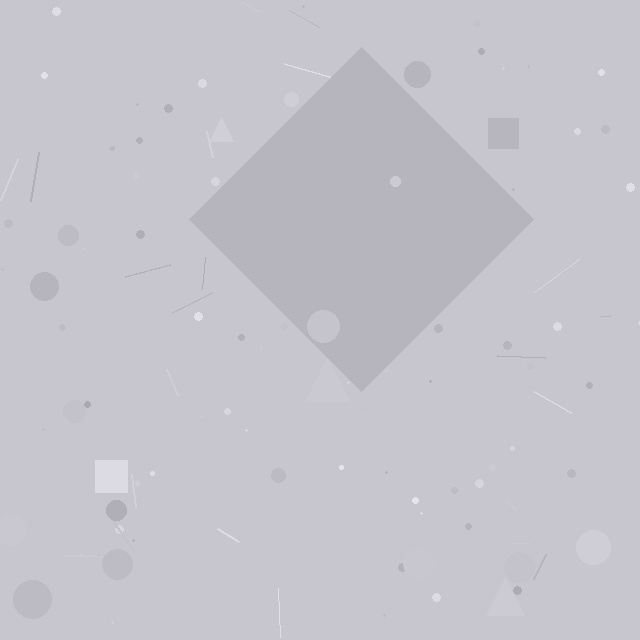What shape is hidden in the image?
A diamond is hidden in the image.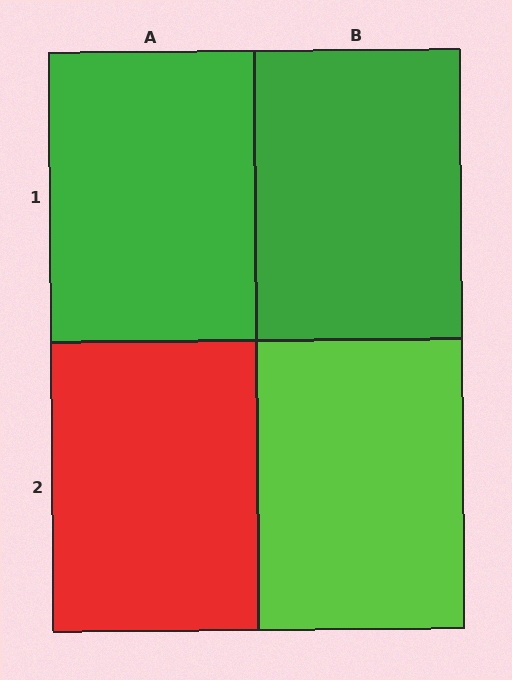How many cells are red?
1 cell is red.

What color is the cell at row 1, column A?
Green.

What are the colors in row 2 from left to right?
Red, lime.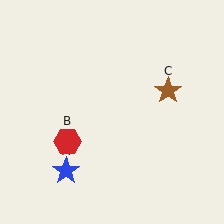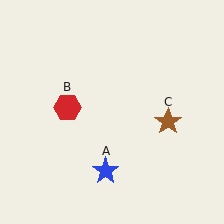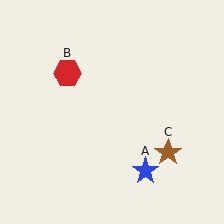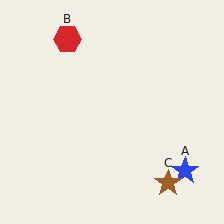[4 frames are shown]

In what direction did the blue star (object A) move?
The blue star (object A) moved right.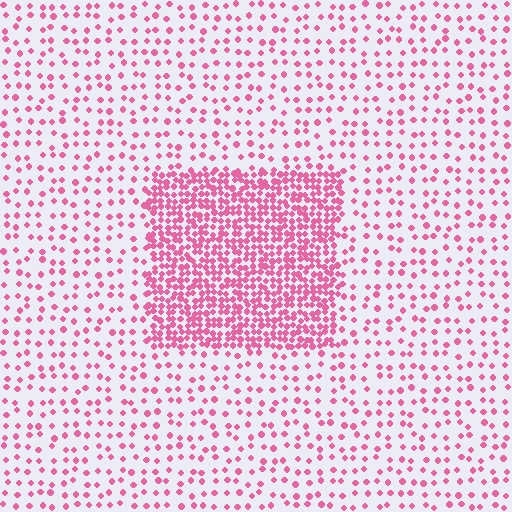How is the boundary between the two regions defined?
The boundary is defined by a change in element density (approximately 3.1x ratio). All elements are the same color, size, and shape.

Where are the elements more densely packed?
The elements are more densely packed inside the rectangle boundary.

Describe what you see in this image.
The image contains small pink elements arranged at two different densities. A rectangle-shaped region is visible where the elements are more densely packed than the surrounding area.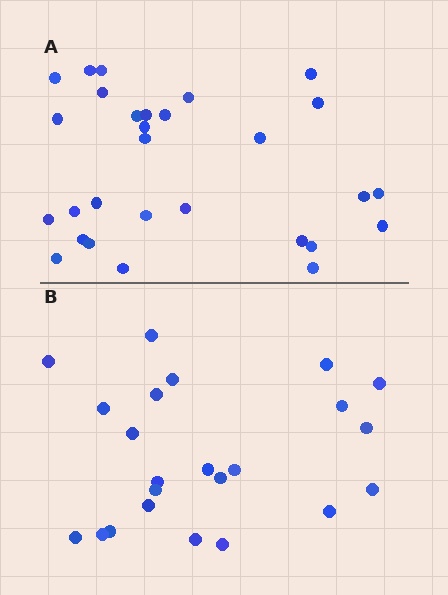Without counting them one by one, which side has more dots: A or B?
Region A (the top region) has more dots.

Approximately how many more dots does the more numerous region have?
Region A has about 6 more dots than region B.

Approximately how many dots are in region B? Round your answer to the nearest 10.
About 20 dots. (The exact count is 23, which rounds to 20.)